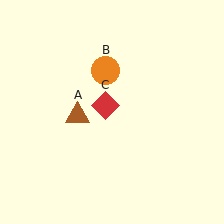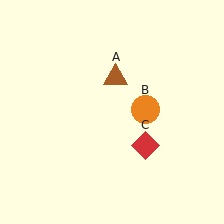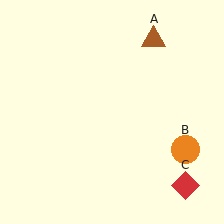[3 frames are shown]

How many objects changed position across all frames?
3 objects changed position: brown triangle (object A), orange circle (object B), red diamond (object C).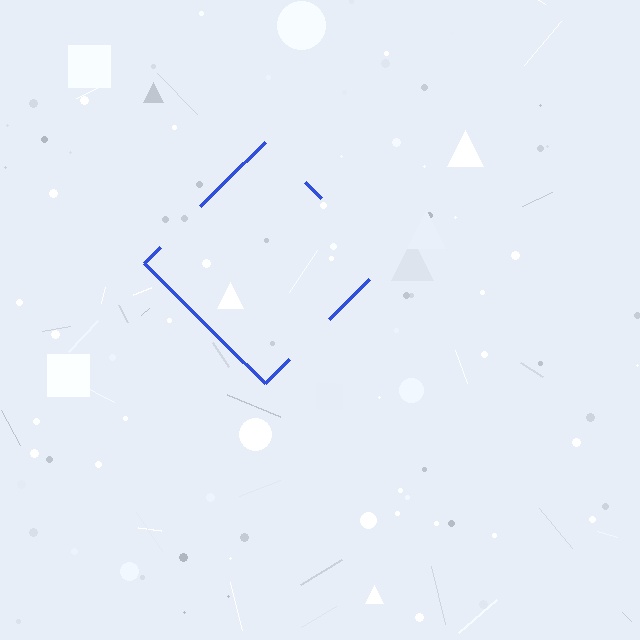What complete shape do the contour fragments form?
The contour fragments form a diamond.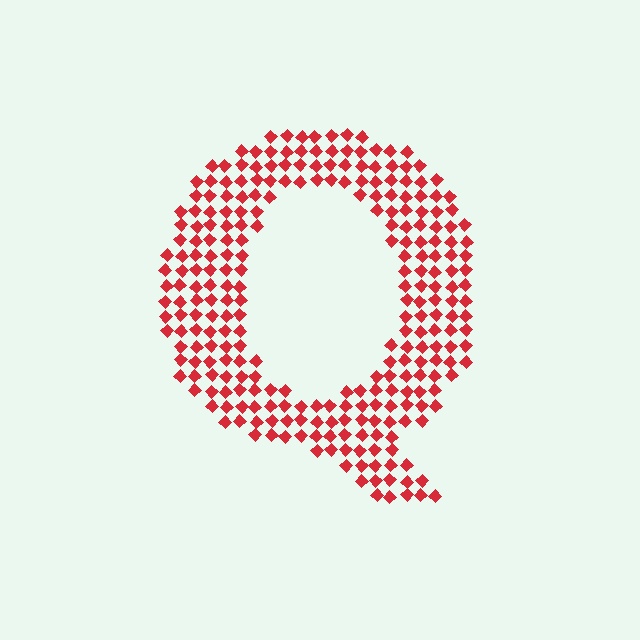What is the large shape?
The large shape is the letter Q.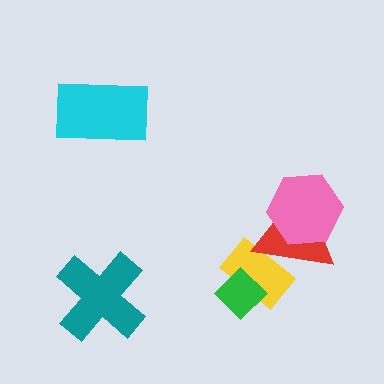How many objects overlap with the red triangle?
2 objects overlap with the red triangle.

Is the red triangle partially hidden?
Yes, it is partially covered by another shape.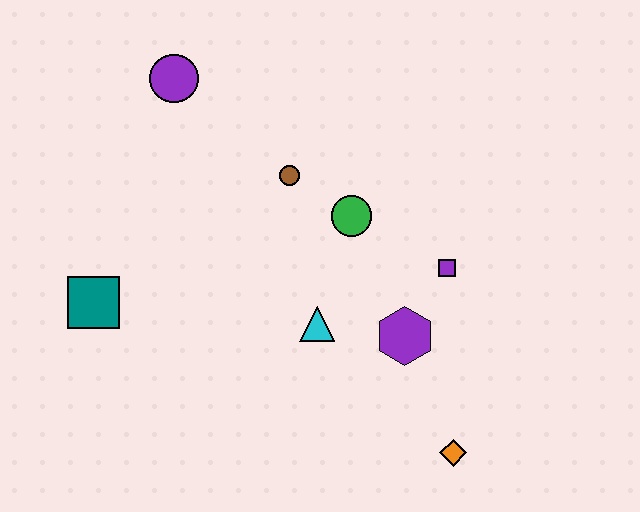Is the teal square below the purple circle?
Yes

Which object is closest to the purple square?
The purple hexagon is closest to the purple square.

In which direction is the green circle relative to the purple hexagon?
The green circle is above the purple hexagon.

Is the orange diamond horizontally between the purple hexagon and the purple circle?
No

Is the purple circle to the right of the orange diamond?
No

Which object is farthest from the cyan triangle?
The purple circle is farthest from the cyan triangle.